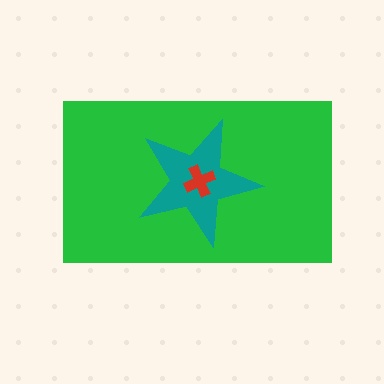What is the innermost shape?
The red cross.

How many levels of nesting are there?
3.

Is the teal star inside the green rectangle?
Yes.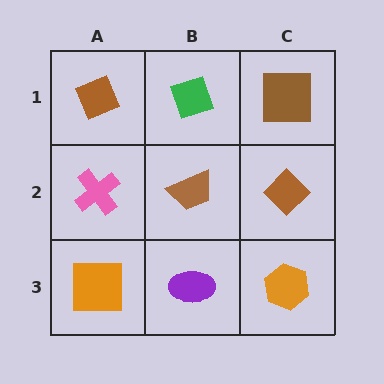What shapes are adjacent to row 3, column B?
A brown trapezoid (row 2, column B), an orange square (row 3, column A), an orange hexagon (row 3, column C).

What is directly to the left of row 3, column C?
A purple ellipse.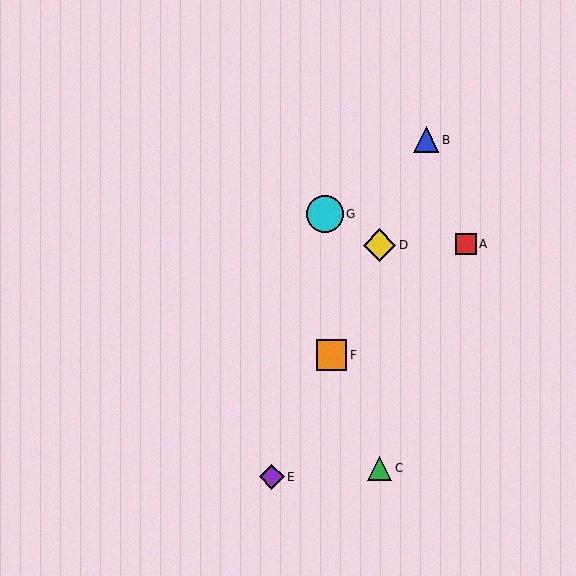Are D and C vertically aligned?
Yes, both are at x≈379.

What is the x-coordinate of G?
Object G is at x≈325.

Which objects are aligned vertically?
Objects C, D are aligned vertically.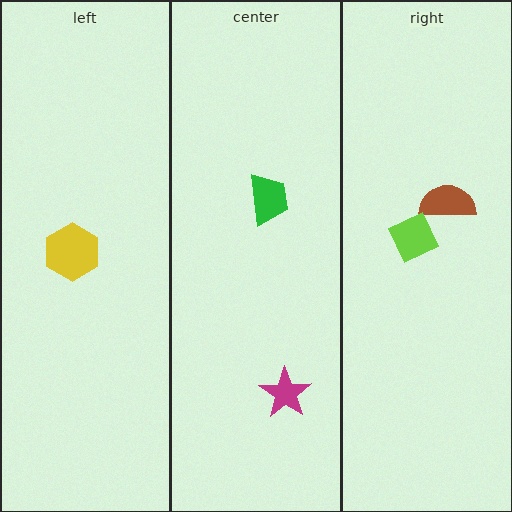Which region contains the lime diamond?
The right region.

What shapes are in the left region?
The yellow hexagon.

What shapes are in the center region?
The green trapezoid, the magenta star.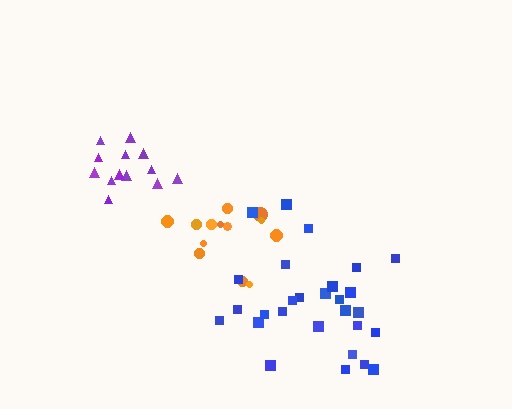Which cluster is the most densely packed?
Purple.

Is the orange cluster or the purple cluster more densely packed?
Purple.